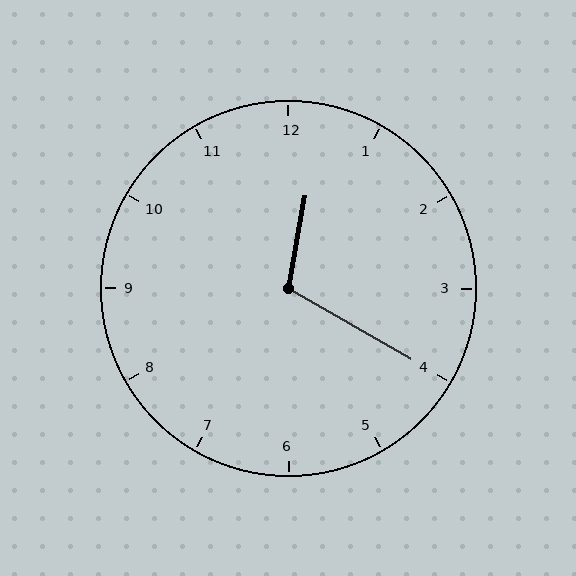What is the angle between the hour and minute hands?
Approximately 110 degrees.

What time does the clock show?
12:20.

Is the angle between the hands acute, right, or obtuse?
It is obtuse.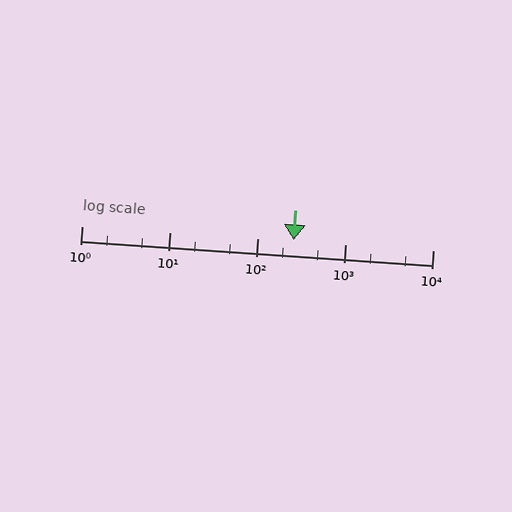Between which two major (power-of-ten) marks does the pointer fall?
The pointer is between 100 and 1000.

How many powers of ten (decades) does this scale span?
The scale spans 4 decades, from 1 to 10000.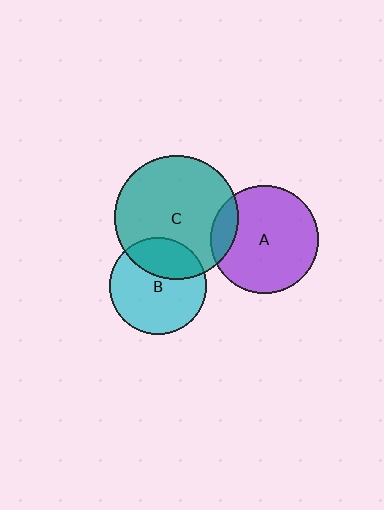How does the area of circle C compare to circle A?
Approximately 1.3 times.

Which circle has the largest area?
Circle C (teal).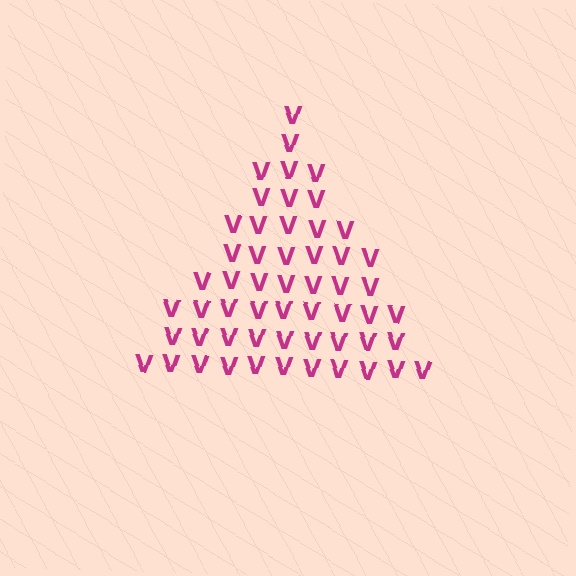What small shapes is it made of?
It is made of small letter V's.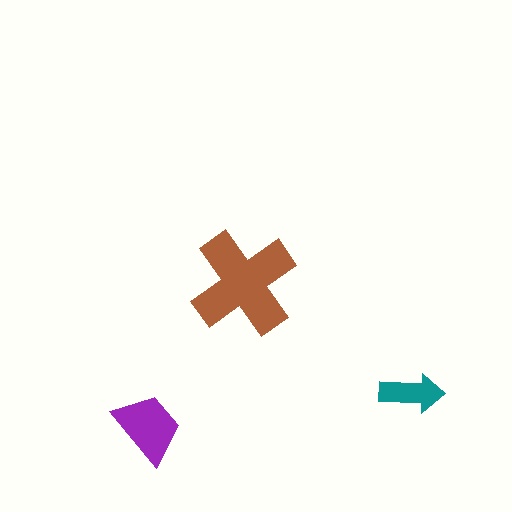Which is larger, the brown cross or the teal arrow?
The brown cross.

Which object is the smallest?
The teal arrow.